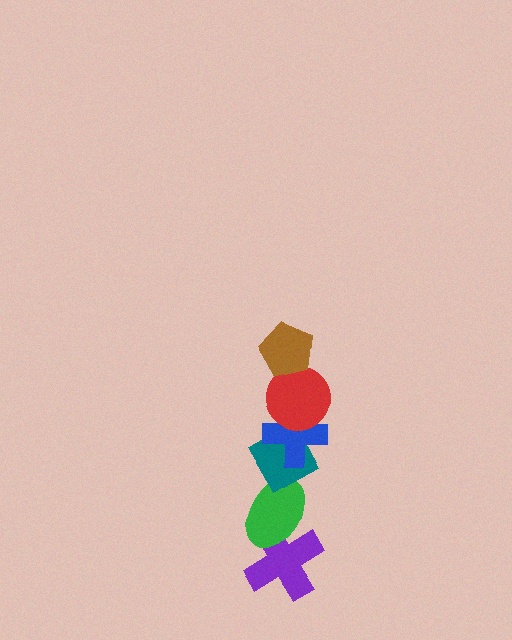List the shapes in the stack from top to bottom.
From top to bottom: the brown pentagon, the red circle, the blue cross, the teal diamond, the green ellipse, the purple cross.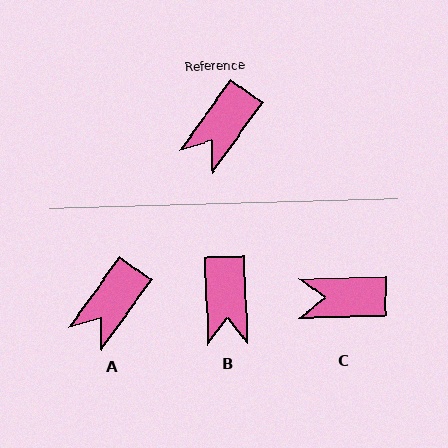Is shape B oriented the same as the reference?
No, it is off by about 37 degrees.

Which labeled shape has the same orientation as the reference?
A.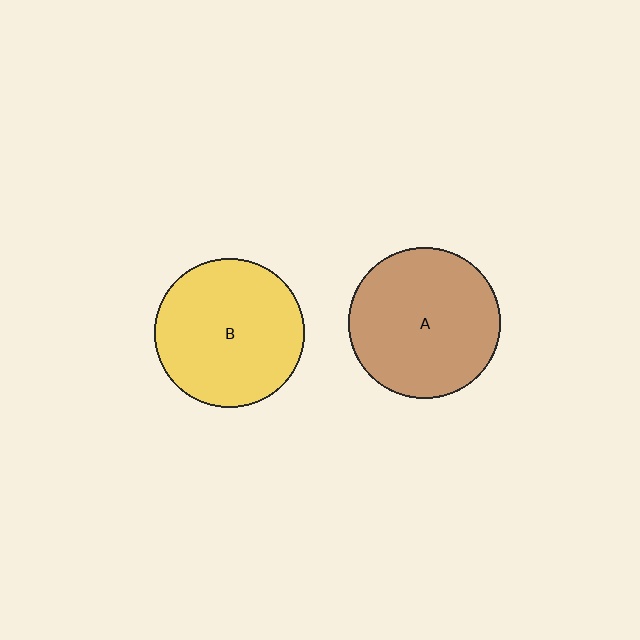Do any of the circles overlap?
No, none of the circles overlap.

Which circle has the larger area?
Circle A (brown).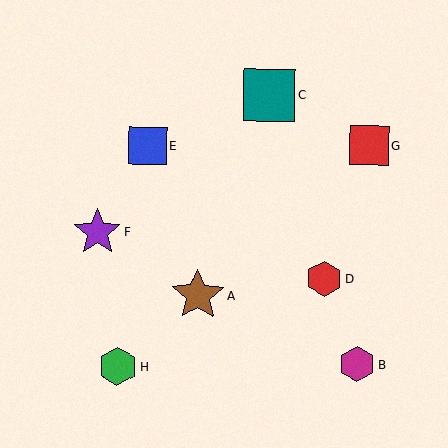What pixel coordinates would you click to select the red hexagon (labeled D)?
Click at (324, 279) to select the red hexagon D.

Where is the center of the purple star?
The center of the purple star is at (97, 232).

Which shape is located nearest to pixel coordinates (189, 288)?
The brown star (labeled A) at (198, 295) is nearest to that location.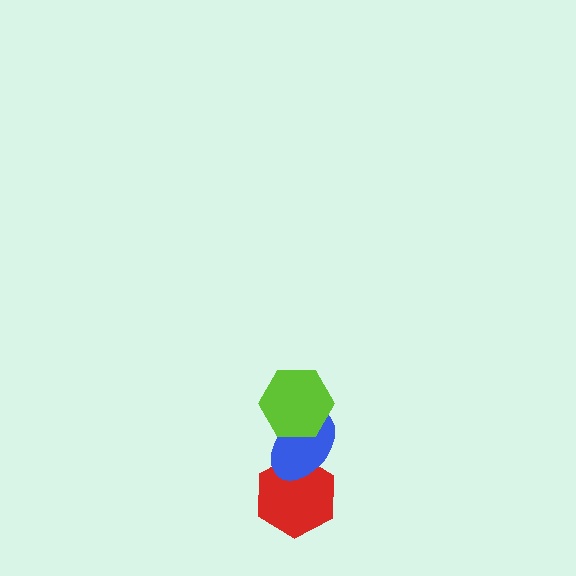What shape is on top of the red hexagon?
The blue ellipse is on top of the red hexagon.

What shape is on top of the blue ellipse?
The lime hexagon is on top of the blue ellipse.